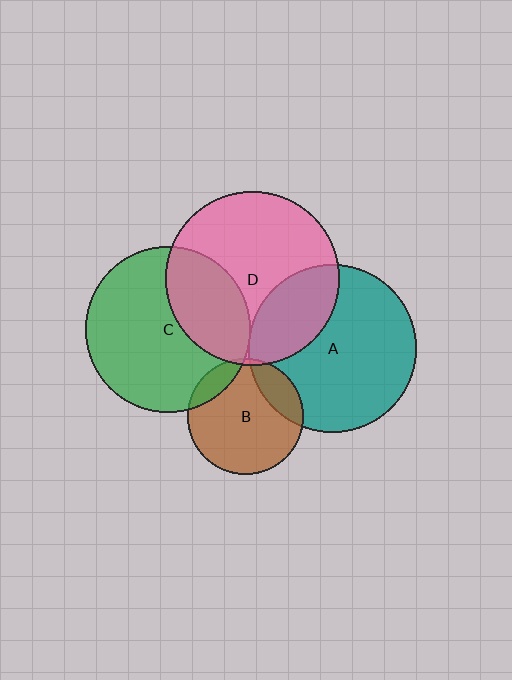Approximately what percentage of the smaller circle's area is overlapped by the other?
Approximately 5%.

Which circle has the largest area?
Circle D (pink).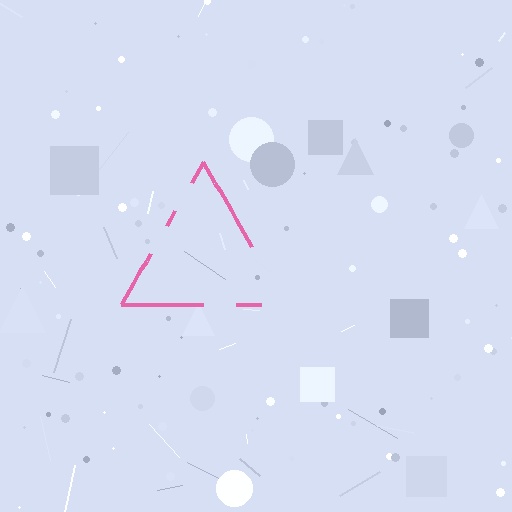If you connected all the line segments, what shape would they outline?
They would outline a triangle.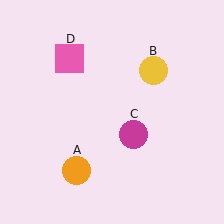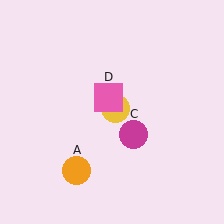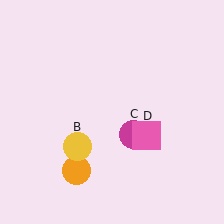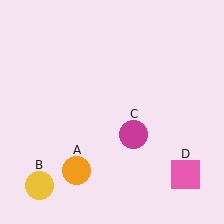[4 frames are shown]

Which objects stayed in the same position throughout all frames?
Orange circle (object A) and magenta circle (object C) remained stationary.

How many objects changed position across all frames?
2 objects changed position: yellow circle (object B), pink square (object D).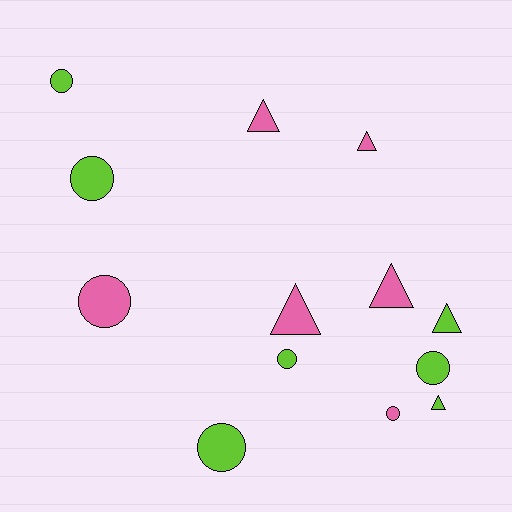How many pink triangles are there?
There are 4 pink triangles.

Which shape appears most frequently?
Circle, with 7 objects.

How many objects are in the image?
There are 13 objects.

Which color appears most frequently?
Lime, with 7 objects.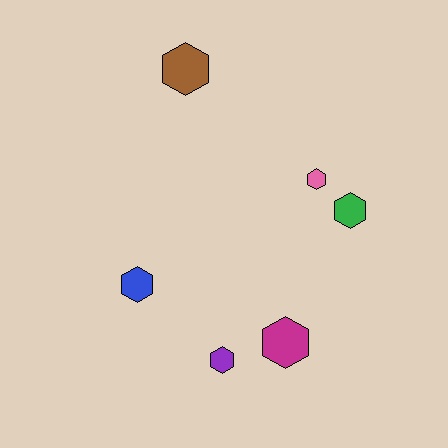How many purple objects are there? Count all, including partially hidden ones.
There is 1 purple object.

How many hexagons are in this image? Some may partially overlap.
There are 6 hexagons.